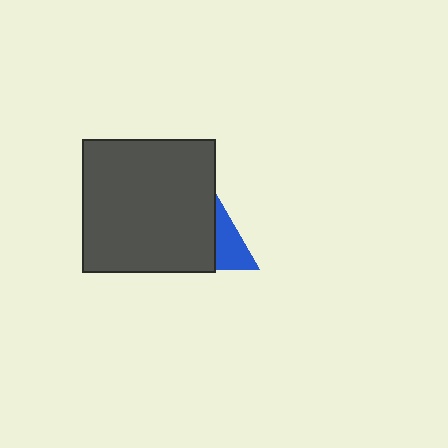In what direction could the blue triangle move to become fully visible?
The blue triangle could move right. That would shift it out from behind the dark gray square entirely.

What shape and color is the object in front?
The object in front is a dark gray square.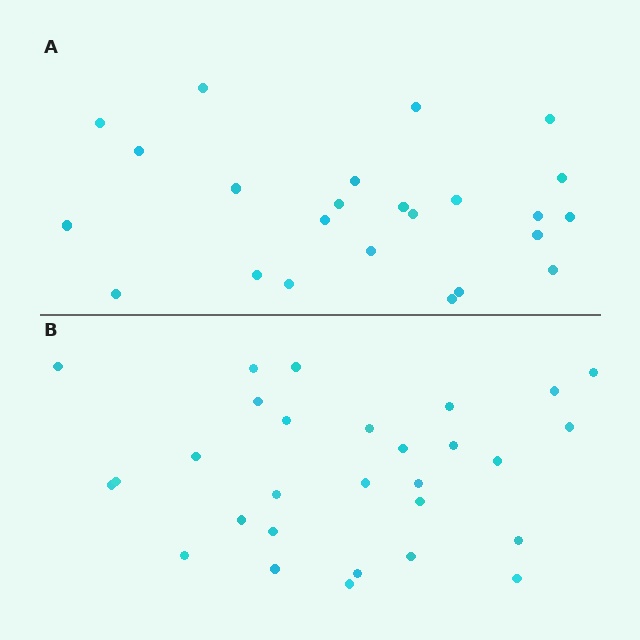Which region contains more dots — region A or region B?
Region B (the bottom region) has more dots.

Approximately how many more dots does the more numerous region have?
Region B has about 5 more dots than region A.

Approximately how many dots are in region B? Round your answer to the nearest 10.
About 30 dots. (The exact count is 29, which rounds to 30.)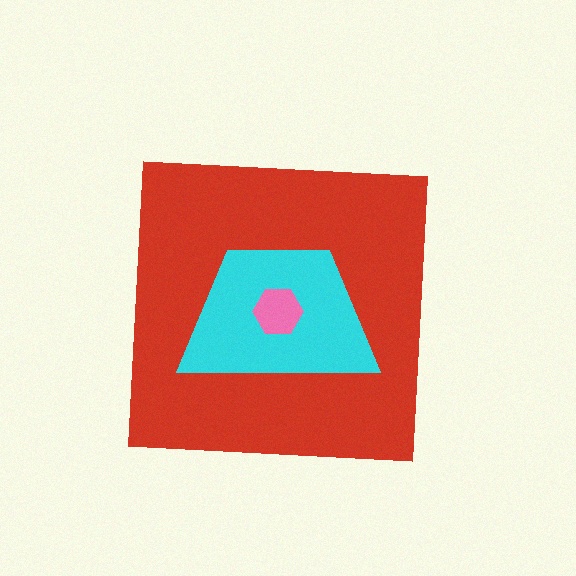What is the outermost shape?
The red square.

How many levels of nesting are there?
3.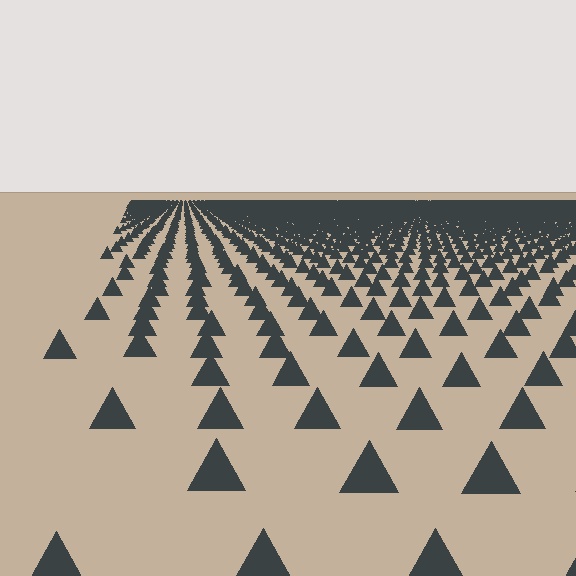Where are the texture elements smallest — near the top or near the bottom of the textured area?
Near the top.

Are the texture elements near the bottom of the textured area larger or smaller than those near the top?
Larger. Near the bottom, elements are closer to the viewer and appear at a bigger on-screen size.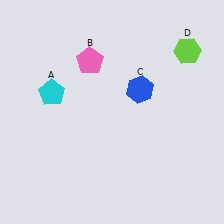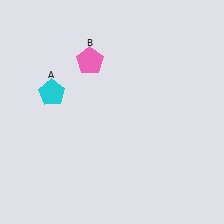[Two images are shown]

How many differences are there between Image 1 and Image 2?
There are 2 differences between the two images.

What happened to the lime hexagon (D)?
The lime hexagon (D) was removed in Image 2. It was in the top-right area of Image 1.